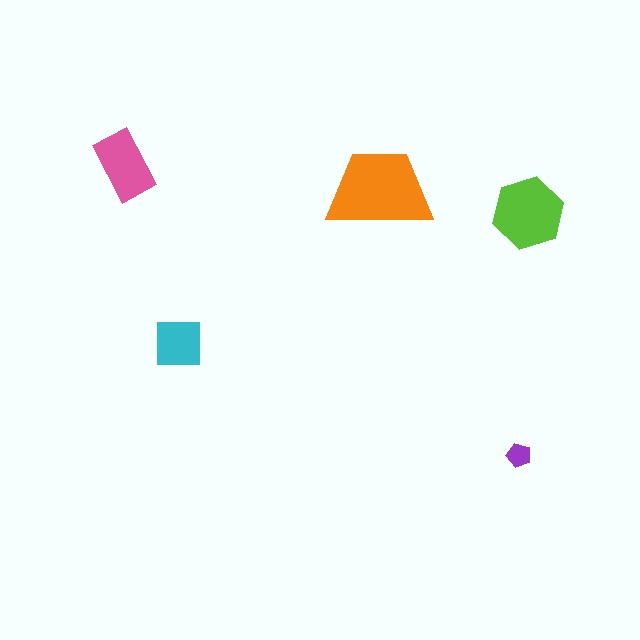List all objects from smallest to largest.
The purple pentagon, the cyan square, the pink rectangle, the lime hexagon, the orange trapezoid.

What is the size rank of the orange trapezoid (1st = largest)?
1st.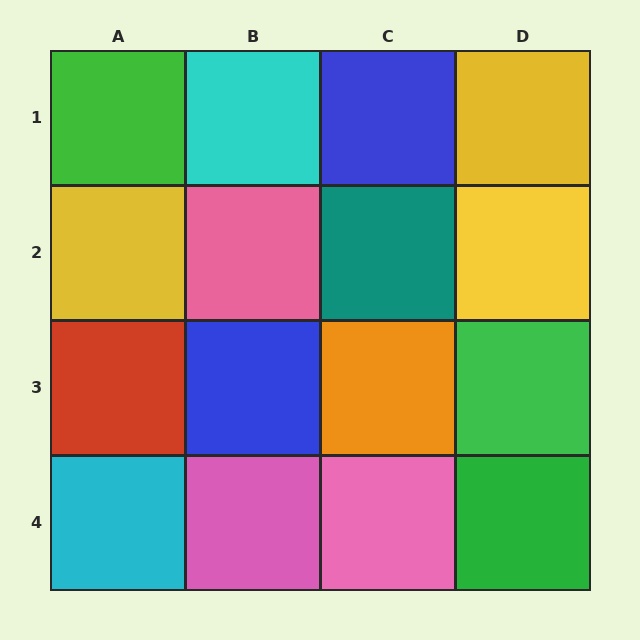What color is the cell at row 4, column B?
Pink.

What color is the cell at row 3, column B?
Blue.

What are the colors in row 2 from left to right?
Yellow, pink, teal, yellow.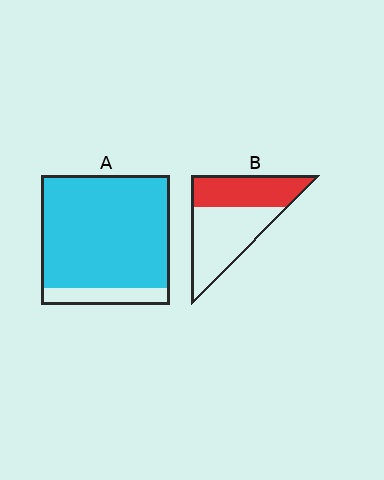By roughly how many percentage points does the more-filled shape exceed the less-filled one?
By roughly 45 percentage points (A over B).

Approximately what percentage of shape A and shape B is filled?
A is approximately 85% and B is approximately 45%.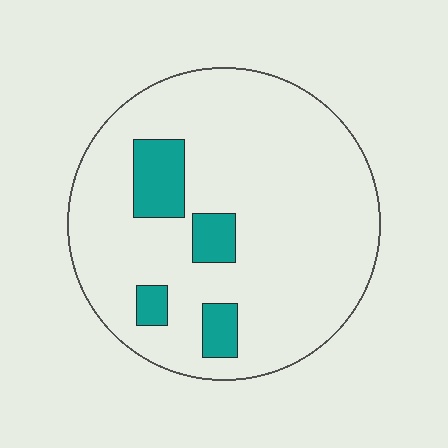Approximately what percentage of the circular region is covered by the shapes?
Approximately 10%.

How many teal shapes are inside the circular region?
4.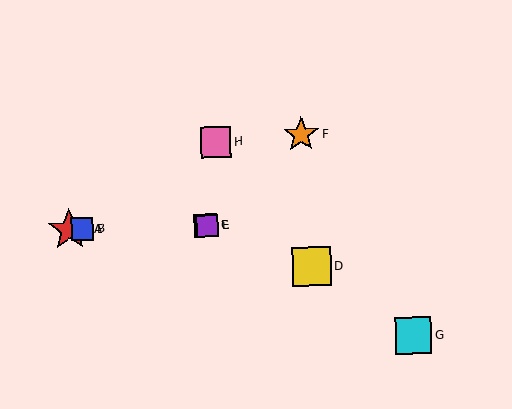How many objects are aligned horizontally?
4 objects (A, B, C, E) are aligned horizontally.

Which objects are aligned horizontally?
Objects A, B, C, E are aligned horizontally.